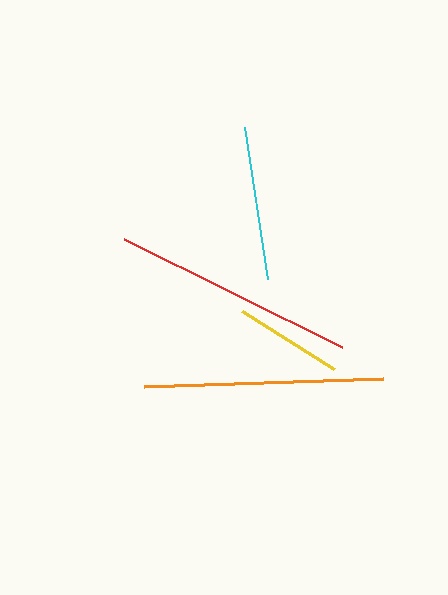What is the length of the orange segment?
The orange segment is approximately 239 pixels long.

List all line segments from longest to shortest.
From longest to shortest: red, orange, cyan, yellow.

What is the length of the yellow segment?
The yellow segment is approximately 109 pixels long.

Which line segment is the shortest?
The yellow line is the shortest at approximately 109 pixels.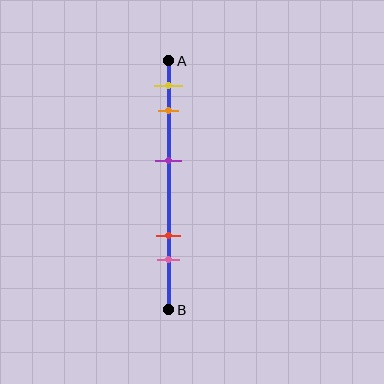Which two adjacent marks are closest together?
The yellow and orange marks are the closest adjacent pair.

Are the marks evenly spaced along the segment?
No, the marks are not evenly spaced.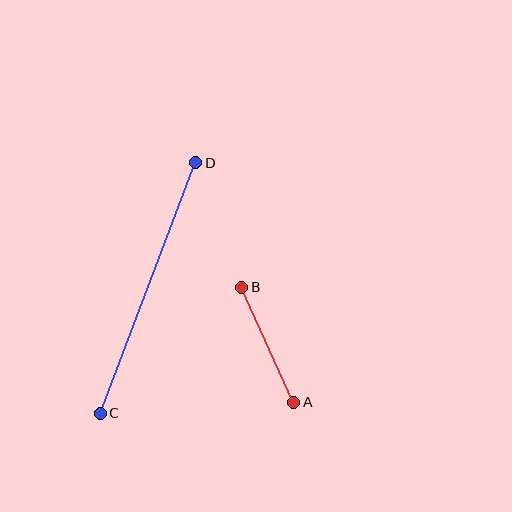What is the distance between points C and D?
The distance is approximately 268 pixels.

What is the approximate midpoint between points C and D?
The midpoint is at approximately (148, 288) pixels.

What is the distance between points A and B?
The distance is approximately 126 pixels.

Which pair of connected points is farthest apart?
Points C and D are farthest apart.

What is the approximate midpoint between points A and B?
The midpoint is at approximately (268, 345) pixels.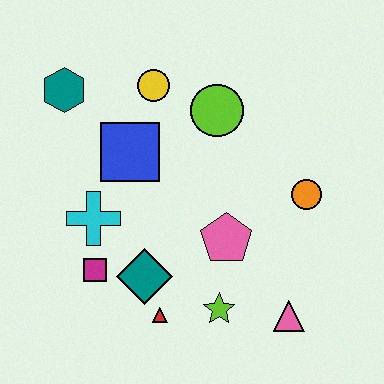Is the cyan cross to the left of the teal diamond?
Yes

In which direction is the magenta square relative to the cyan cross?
The magenta square is below the cyan cross.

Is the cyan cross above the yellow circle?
No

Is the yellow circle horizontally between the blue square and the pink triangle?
Yes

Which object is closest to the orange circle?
The pink pentagon is closest to the orange circle.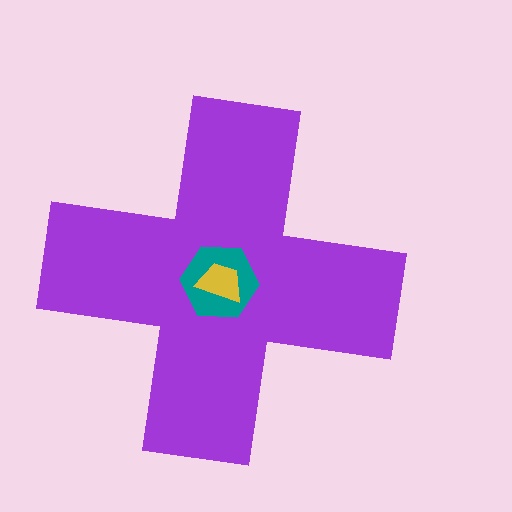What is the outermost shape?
The purple cross.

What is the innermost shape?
The yellow trapezoid.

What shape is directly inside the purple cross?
The teal hexagon.